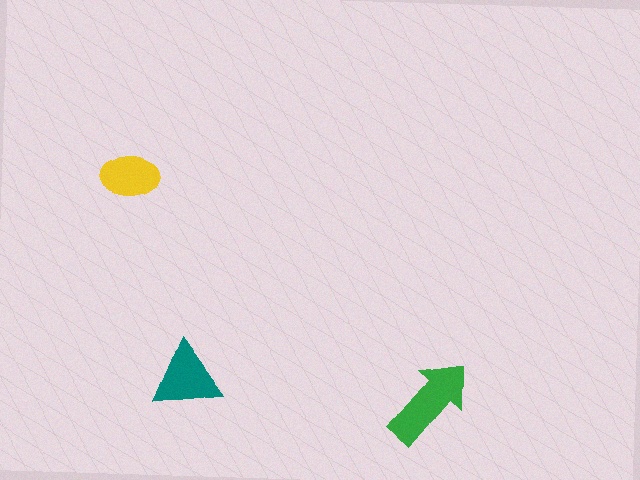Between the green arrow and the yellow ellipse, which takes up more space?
The green arrow.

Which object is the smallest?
The yellow ellipse.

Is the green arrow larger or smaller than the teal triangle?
Larger.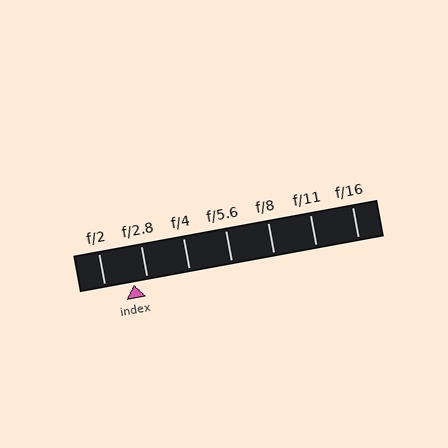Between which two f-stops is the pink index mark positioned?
The index mark is between f/2 and f/2.8.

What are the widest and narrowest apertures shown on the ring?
The widest aperture shown is f/2 and the narrowest is f/16.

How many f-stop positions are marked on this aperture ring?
There are 7 f-stop positions marked.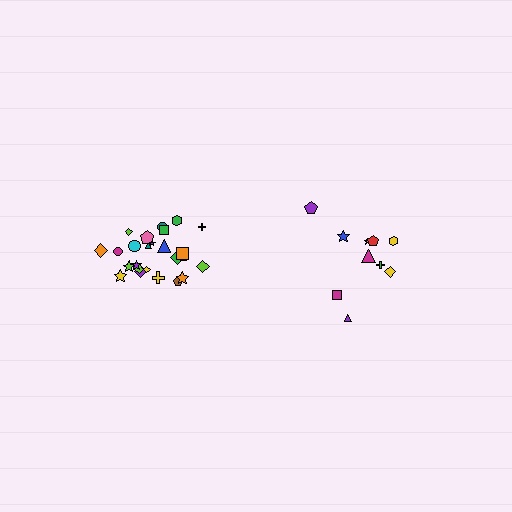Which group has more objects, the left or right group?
The left group.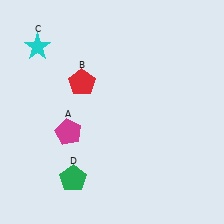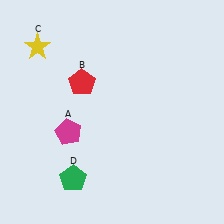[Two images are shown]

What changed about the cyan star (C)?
In Image 1, C is cyan. In Image 2, it changed to yellow.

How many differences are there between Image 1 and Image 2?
There is 1 difference between the two images.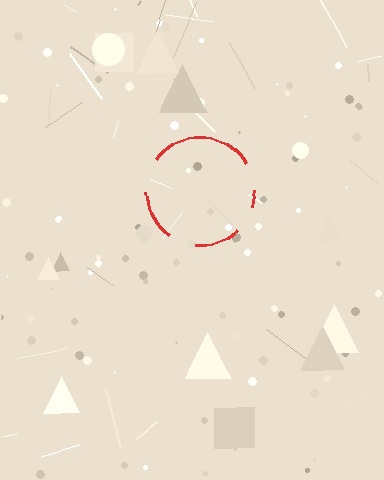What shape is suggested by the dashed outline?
The dashed outline suggests a circle.